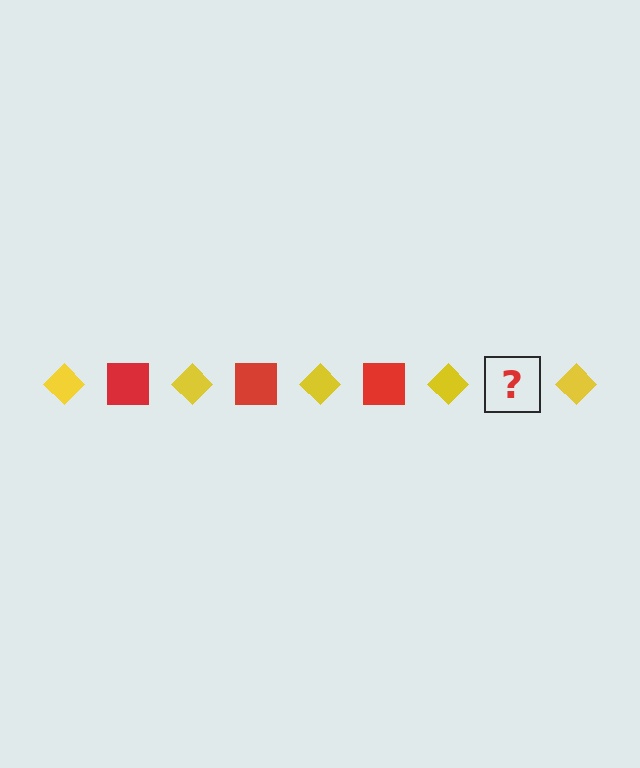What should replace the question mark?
The question mark should be replaced with a red square.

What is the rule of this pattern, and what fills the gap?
The rule is that the pattern alternates between yellow diamond and red square. The gap should be filled with a red square.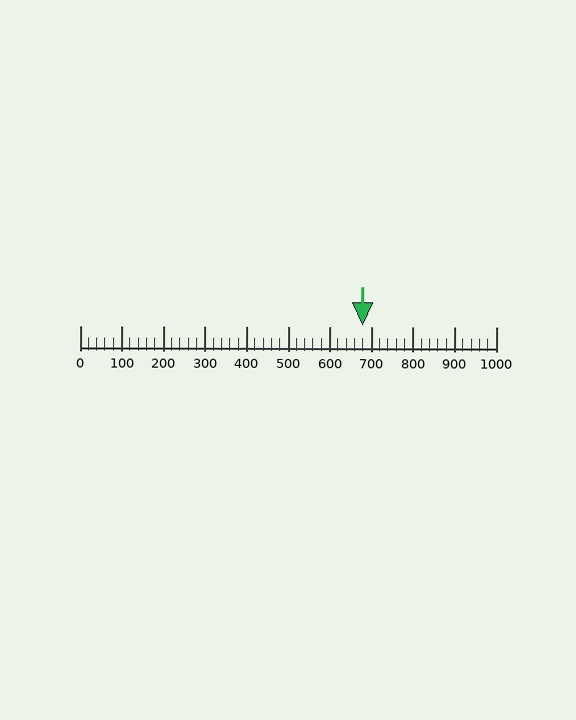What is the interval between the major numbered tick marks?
The major tick marks are spaced 100 units apart.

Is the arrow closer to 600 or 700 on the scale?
The arrow is closer to 700.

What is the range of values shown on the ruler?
The ruler shows values from 0 to 1000.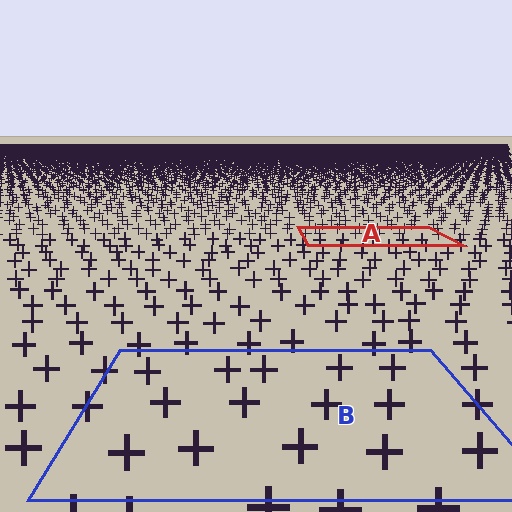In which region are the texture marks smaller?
The texture marks are smaller in region A, because it is farther away.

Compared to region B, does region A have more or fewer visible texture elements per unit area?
Region A has more texture elements per unit area — they are packed more densely because it is farther away.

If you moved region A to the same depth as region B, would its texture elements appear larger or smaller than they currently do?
They would appear larger. At a closer depth, the same texture elements are projected at a bigger on-screen size.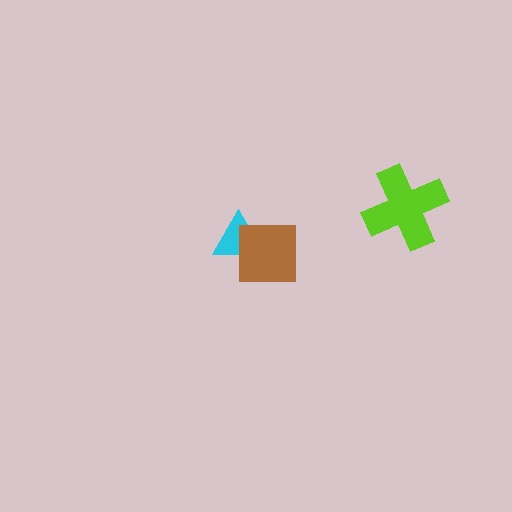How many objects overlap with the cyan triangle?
1 object overlaps with the cyan triangle.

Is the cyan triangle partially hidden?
Yes, it is partially covered by another shape.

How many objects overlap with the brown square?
1 object overlaps with the brown square.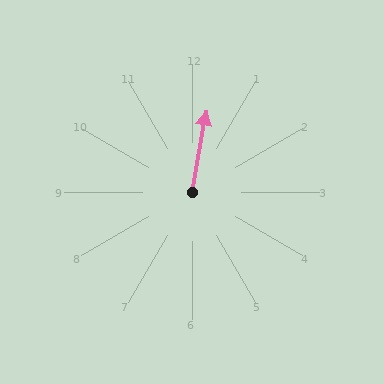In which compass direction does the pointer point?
North.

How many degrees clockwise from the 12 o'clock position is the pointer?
Approximately 10 degrees.